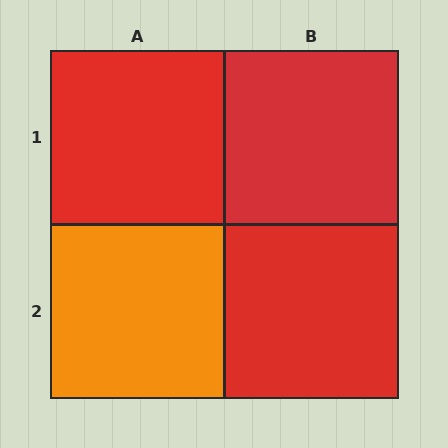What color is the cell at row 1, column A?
Red.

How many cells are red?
3 cells are red.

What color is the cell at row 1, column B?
Red.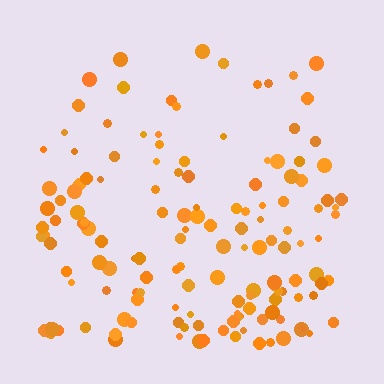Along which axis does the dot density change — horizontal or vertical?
Vertical.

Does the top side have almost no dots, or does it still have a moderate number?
Still a moderate number, just noticeably fewer than the bottom.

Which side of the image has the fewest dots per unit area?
The top.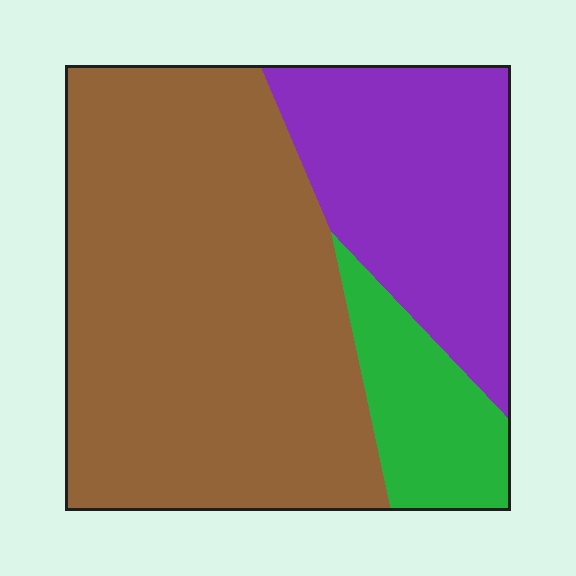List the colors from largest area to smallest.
From largest to smallest: brown, purple, green.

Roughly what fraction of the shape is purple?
Purple takes up about one quarter (1/4) of the shape.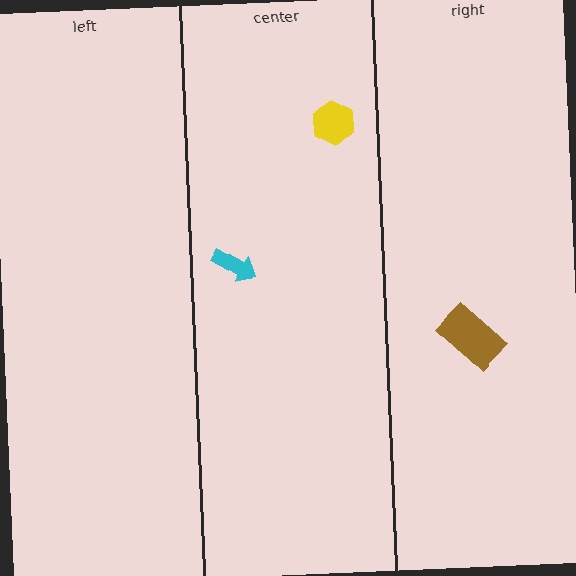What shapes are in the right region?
The brown rectangle.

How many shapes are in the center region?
2.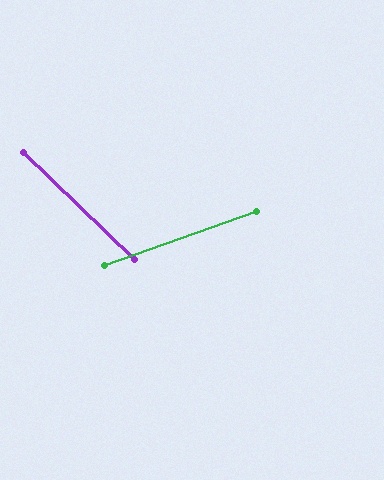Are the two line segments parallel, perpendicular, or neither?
Neither parallel nor perpendicular — they differ by about 64°.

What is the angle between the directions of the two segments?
Approximately 64 degrees.